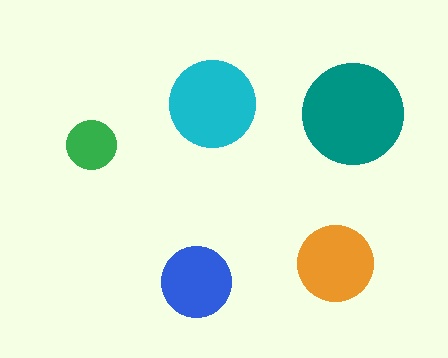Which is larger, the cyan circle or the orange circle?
The cyan one.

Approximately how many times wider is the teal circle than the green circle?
About 2 times wider.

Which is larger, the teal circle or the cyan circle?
The teal one.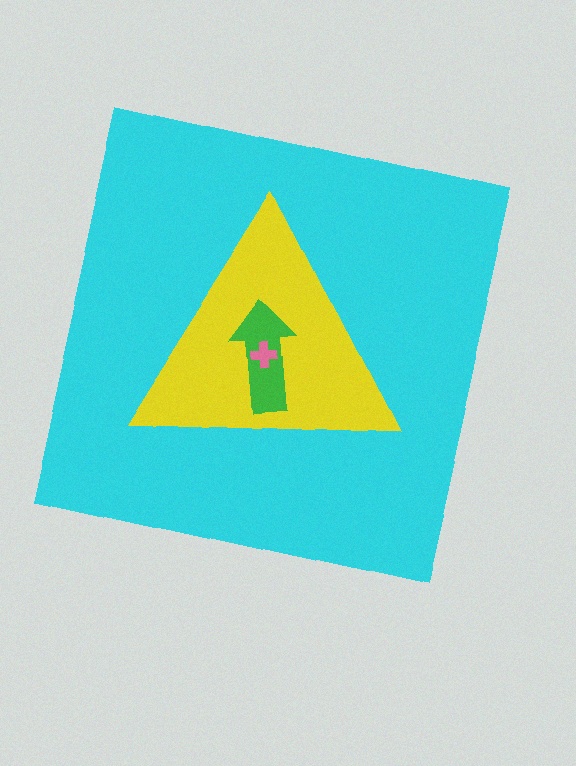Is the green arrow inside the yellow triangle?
Yes.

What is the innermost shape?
The pink cross.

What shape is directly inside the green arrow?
The pink cross.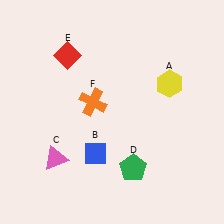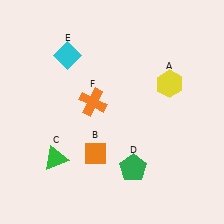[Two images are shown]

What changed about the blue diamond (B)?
In Image 1, B is blue. In Image 2, it changed to orange.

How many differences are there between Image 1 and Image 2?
There are 3 differences between the two images.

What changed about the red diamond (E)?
In Image 1, E is red. In Image 2, it changed to cyan.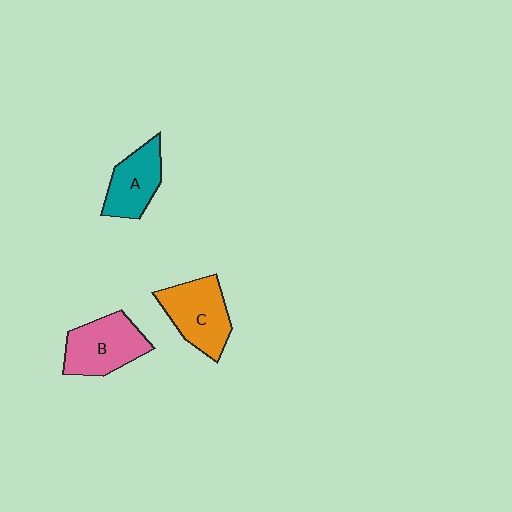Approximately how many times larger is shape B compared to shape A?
Approximately 1.2 times.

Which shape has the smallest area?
Shape A (teal).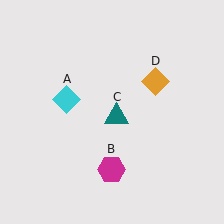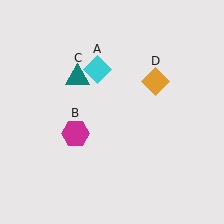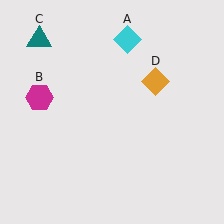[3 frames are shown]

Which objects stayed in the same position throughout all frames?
Orange diamond (object D) remained stationary.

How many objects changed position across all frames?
3 objects changed position: cyan diamond (object A), magenta hexagon (object B), teal triangle (object C).